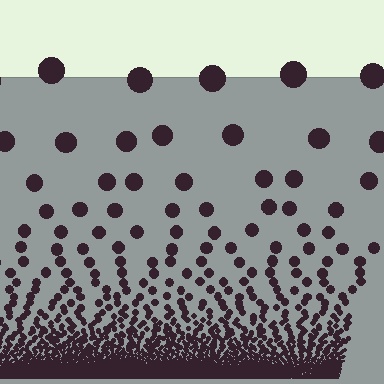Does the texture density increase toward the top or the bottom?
Density increases toward the bottom.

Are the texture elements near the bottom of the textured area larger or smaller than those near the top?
Smaller. The gradient is inverted — elements near the bottom are smaller and denser.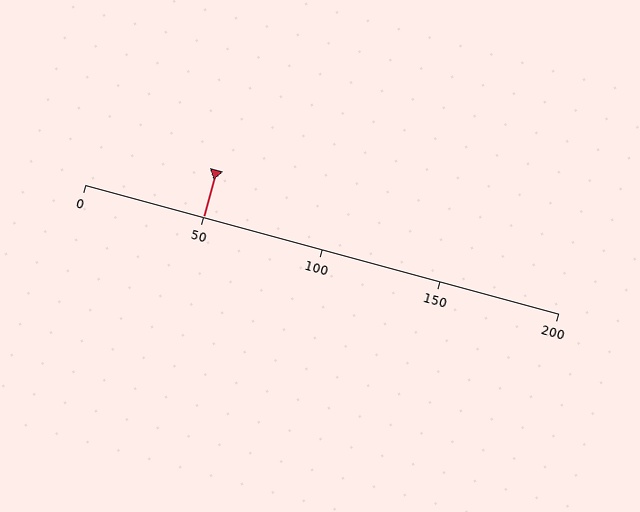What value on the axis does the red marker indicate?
The marker indicates approximately 50.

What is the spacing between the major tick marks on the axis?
The major ticks are spaced 50 apart.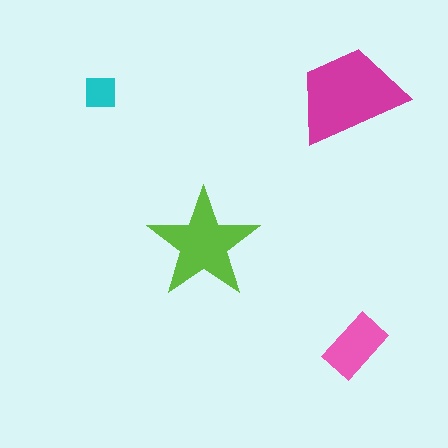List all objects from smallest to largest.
The cyan square, the pink rectangle, the lime star, the magenta trapezoid.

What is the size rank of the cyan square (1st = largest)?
4th.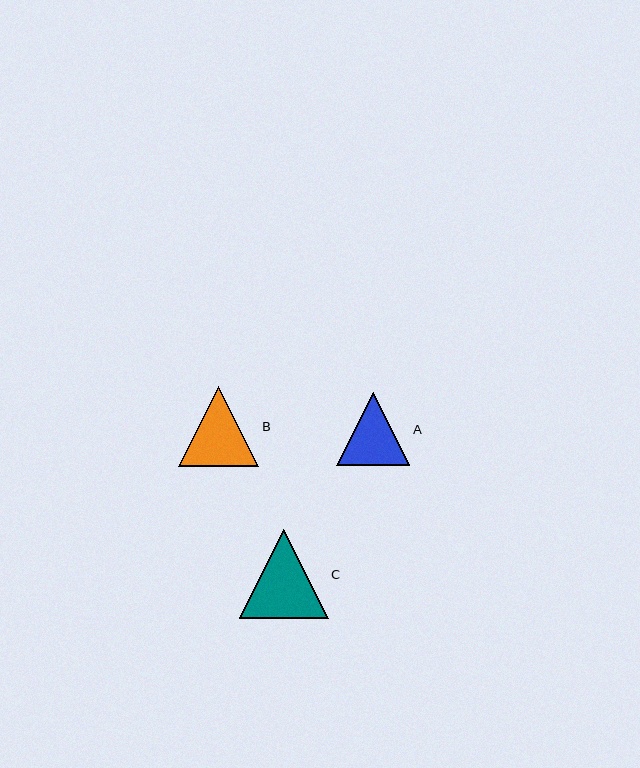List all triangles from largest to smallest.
From largest to smallest: C, B, A.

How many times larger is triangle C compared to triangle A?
Triangle C is approximately 1.2 times the size of triangle A.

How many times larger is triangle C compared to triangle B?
Triangle C is approximately 1.1 times the size of triangle B.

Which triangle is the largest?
Triangle C is the largest with a size of approximately 89 pixels.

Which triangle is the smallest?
Triangle A is the smallest with a size of approximately 73 pixels.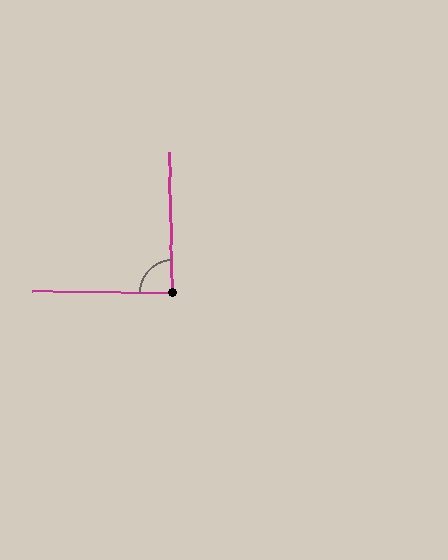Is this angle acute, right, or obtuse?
It is approximately a right angle.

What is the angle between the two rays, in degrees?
Approximately 88 degrees.